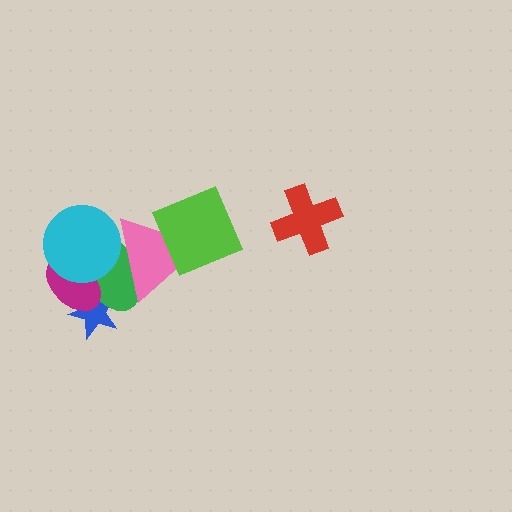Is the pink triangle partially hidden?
Yes, it is partially covered by another shape.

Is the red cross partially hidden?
No, no other shape covers it.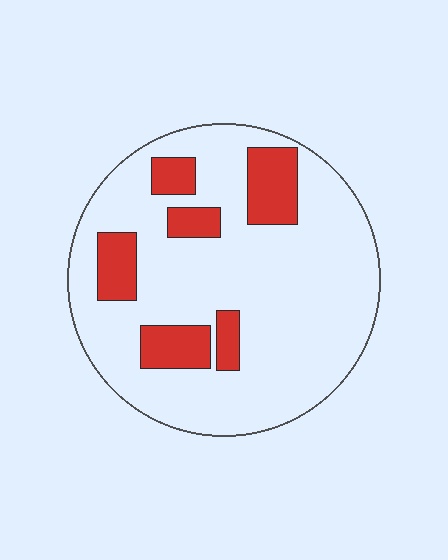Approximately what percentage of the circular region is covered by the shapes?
Approximately 20%.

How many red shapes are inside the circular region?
6.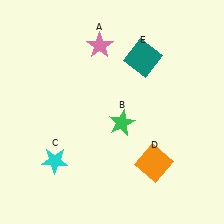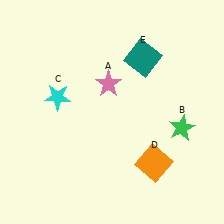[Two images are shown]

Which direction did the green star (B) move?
The green star (B) moved right.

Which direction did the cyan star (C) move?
The cyan star (C) moved up.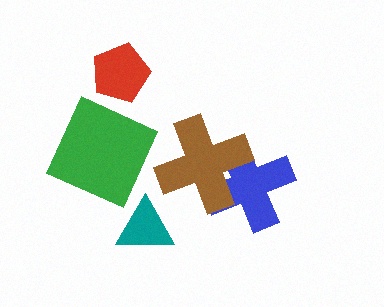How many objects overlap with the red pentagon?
0 objects overlap with the red pentagon.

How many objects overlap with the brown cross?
1 object overlaps with the brown cross.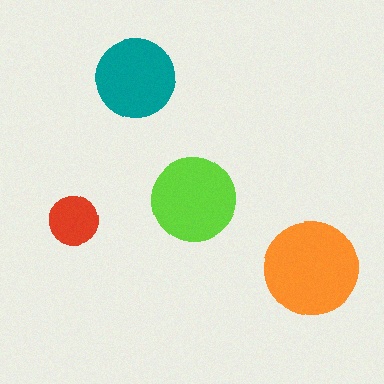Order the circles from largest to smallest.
the orange one, the lime one, the teal one, the red one.